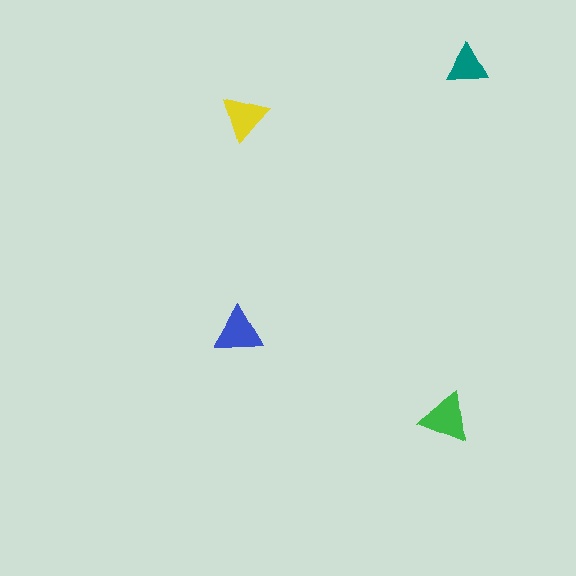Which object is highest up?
The teal triangle is topmost.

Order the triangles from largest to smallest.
the green one, the blue one, the yellow one, the teal one.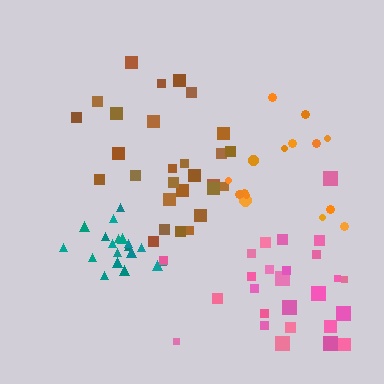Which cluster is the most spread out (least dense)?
Orange.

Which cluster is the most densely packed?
Teal.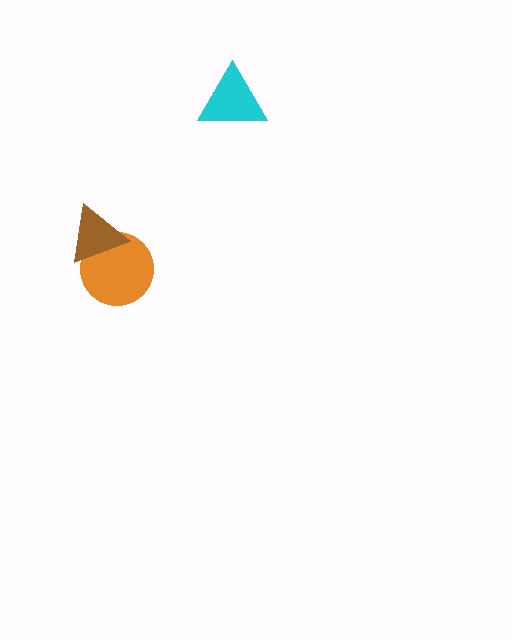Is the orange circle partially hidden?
Yes, it is partially covered by another shape.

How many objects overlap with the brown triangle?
1 object overlaps with the brown triangle.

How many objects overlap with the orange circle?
1 object overlaps with the orange circle.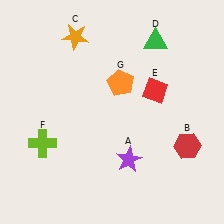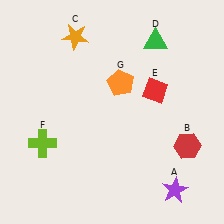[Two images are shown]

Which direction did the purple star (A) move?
The purple star (A) moved right.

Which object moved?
The purple star (A) moved right.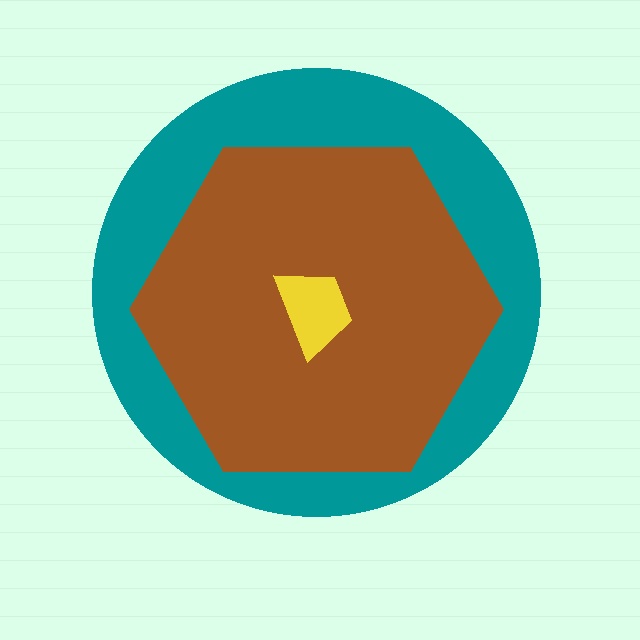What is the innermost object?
The yellow trapezoid.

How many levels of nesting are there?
3.